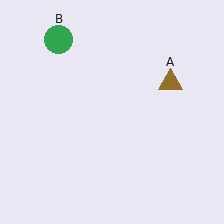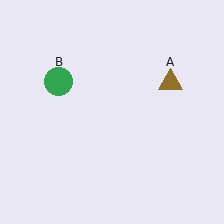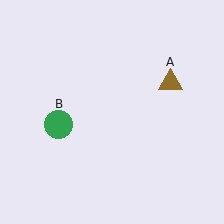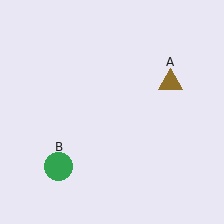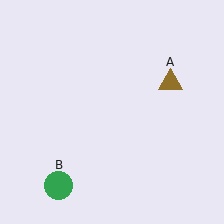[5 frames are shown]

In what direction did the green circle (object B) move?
The green circle (object B) moved down.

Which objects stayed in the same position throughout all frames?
Brown triangle (object A) remained stationary.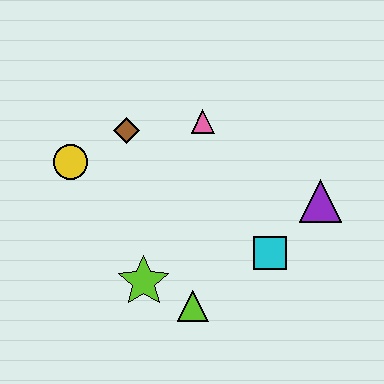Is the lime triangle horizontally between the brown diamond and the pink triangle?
Yes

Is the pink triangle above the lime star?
Yes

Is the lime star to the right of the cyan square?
No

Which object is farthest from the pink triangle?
The lime triangle is farthest from the pink triangle.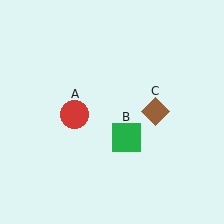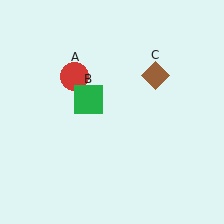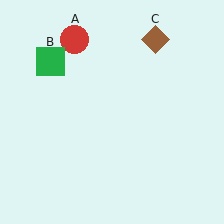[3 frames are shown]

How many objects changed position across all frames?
3 objects changed position: red circle (object A), green square (object B), brown diamond (object C).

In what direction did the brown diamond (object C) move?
The brown diamond (object C) moved up.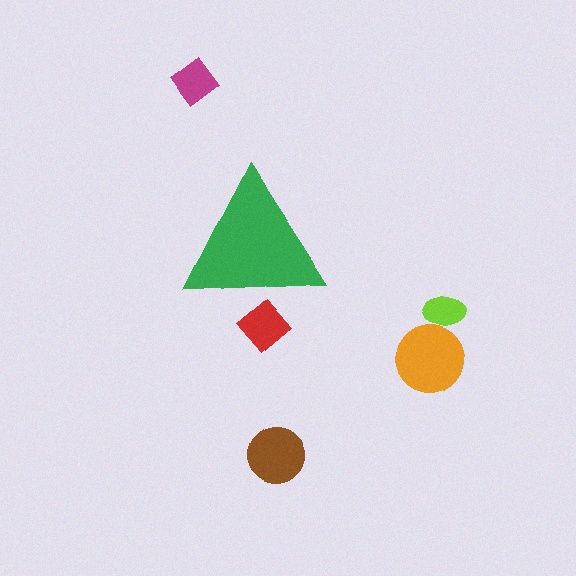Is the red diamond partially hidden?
Yes, the red diamond is partially hidden behind the green triangle.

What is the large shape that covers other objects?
A green triangle.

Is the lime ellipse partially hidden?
No, the lime ellipse is fully visible.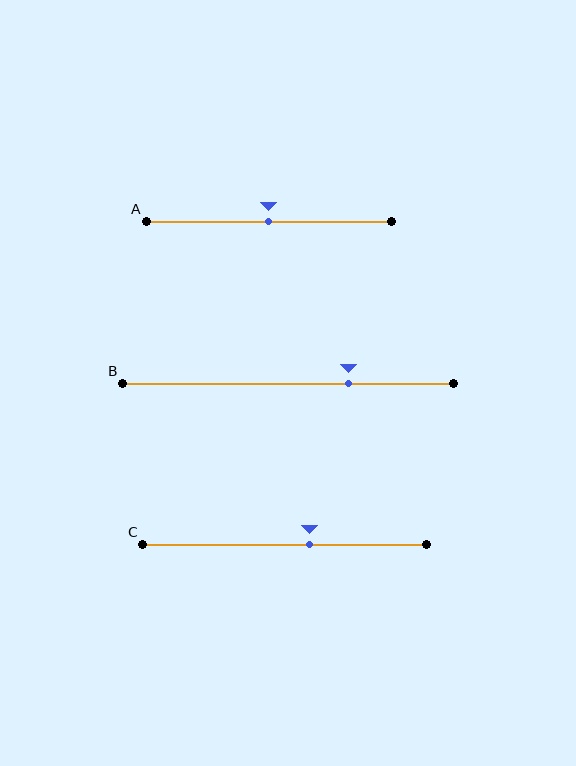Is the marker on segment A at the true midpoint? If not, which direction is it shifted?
Yes, the marker on segment A is at the true midpoint.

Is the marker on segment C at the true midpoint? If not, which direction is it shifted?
No, the marker on segment C is shifted to the right by about 9% of the segment length.